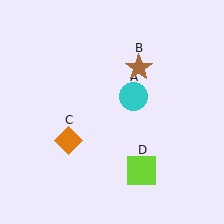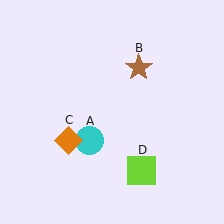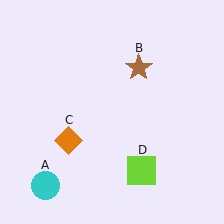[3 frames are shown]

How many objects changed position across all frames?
1 object changed position: cyan circle (object A).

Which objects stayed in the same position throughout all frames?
Brown star (object B) and orange diamond (object C) and lime square (object D) remained stationary.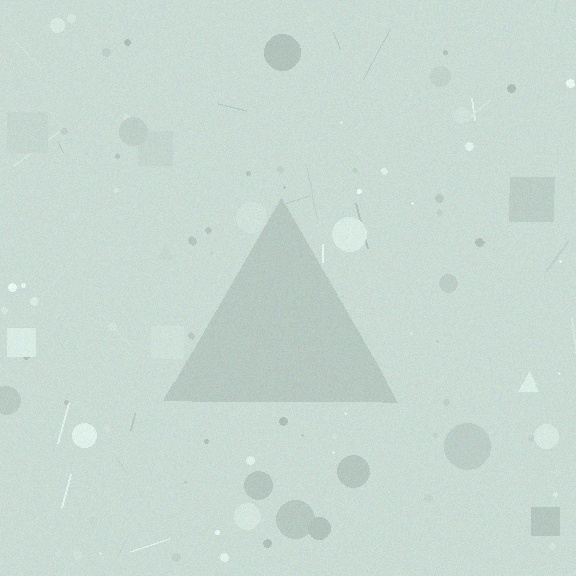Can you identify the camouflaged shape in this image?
The camouflaged shape is a triangle.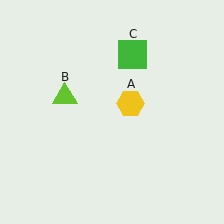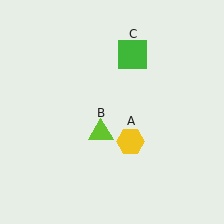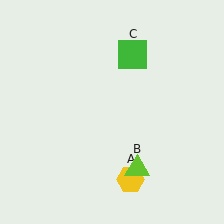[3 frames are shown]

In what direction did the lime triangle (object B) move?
The lime triangle (object B) moved down and to the right.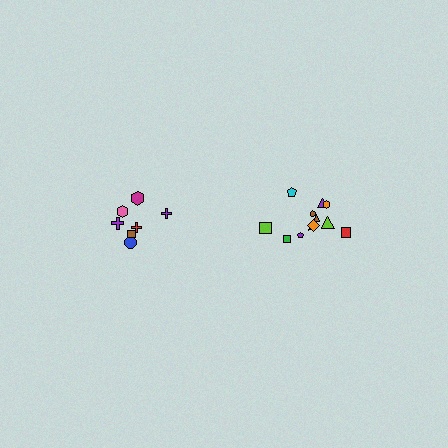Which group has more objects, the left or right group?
The right group.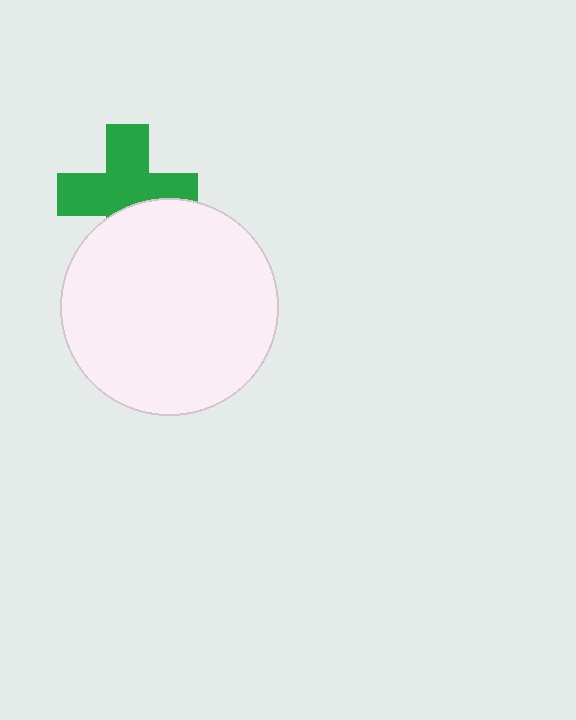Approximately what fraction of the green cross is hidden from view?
Roughly 33% of the green cross is hidden behind the white circle.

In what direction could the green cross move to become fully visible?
The green cross could move up. That would shift it out from behind the white circle entirely.